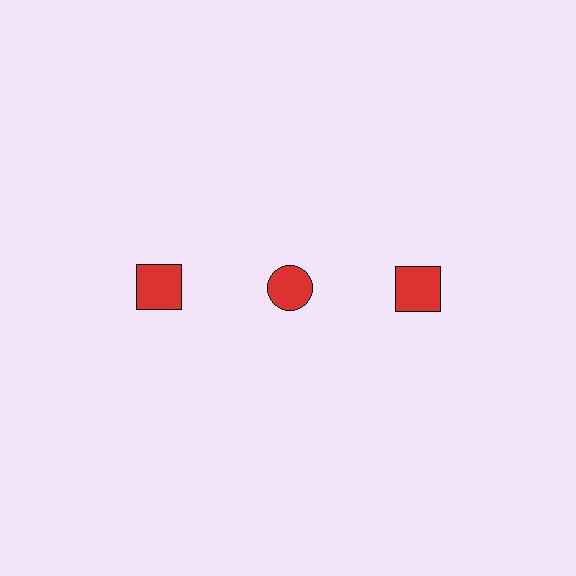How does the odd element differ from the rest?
It has a different shape: circle instead of square.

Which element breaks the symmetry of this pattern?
The red circle in the top row, second from left column breaks the symmetry. All other shapes are red squares.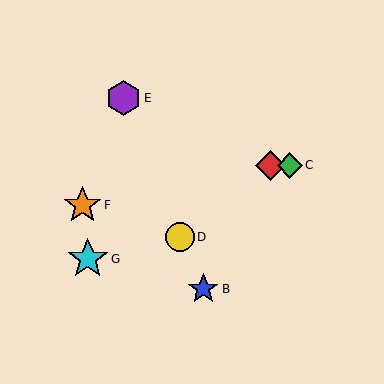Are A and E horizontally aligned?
No, A is at y≈165 and E is at y≈98.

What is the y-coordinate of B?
Object B is at y≈289.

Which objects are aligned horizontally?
Objects A, C are aligned horizontally.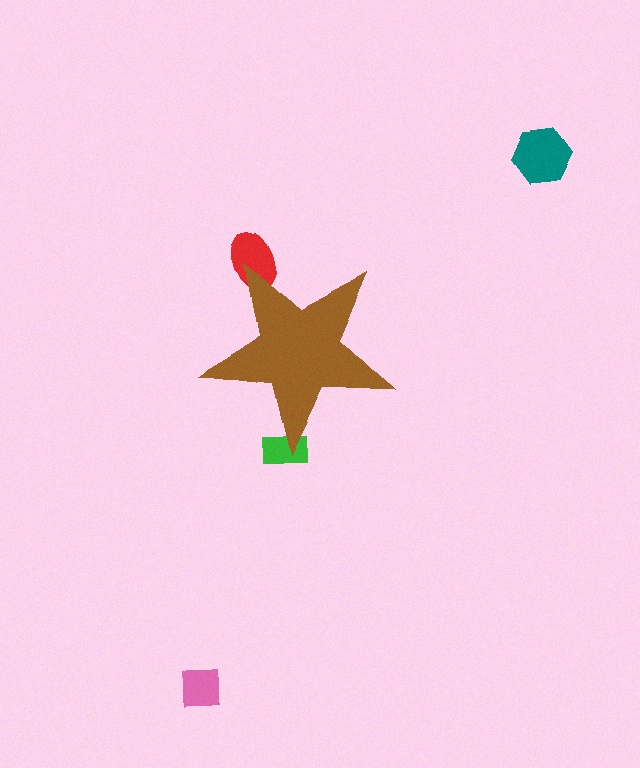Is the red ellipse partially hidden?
Yes, the red ellipse is partially hidden behind the brown star.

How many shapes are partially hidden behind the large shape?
2 shapes are partially hidden.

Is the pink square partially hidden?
No, the pink square is fully visible.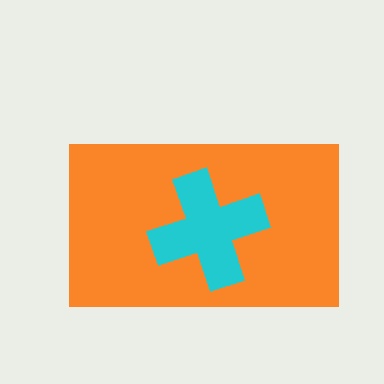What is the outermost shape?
The orange rectangle.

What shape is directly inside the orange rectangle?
The cyan cross.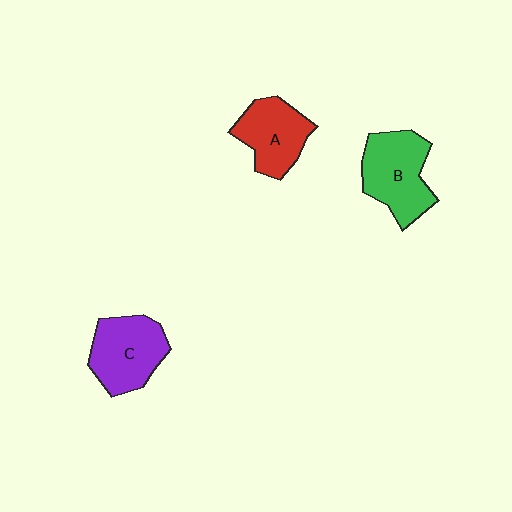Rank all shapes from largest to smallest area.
From largest to smallest: B (green), C (purple), A (red).